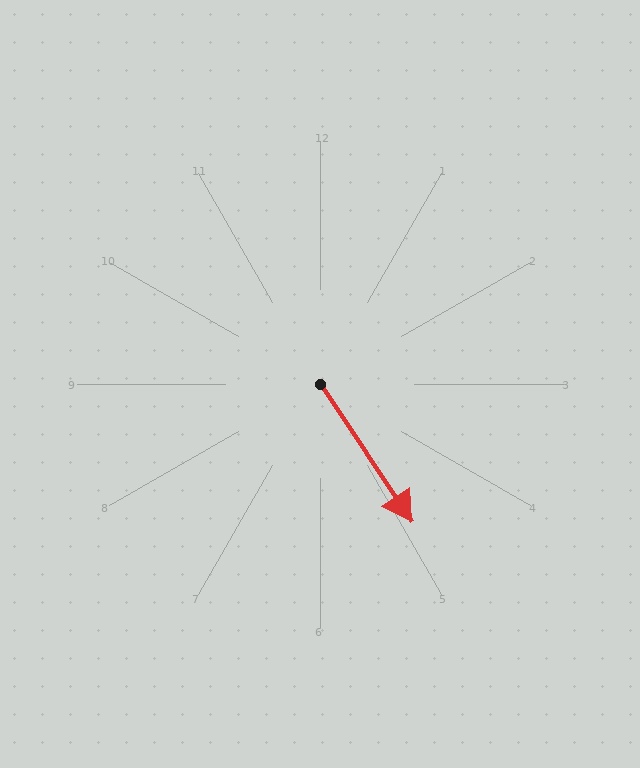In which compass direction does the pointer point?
Southeast.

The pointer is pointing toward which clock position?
Roughly 5 o'clock.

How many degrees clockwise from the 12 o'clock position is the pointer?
Approximately 146 degrees.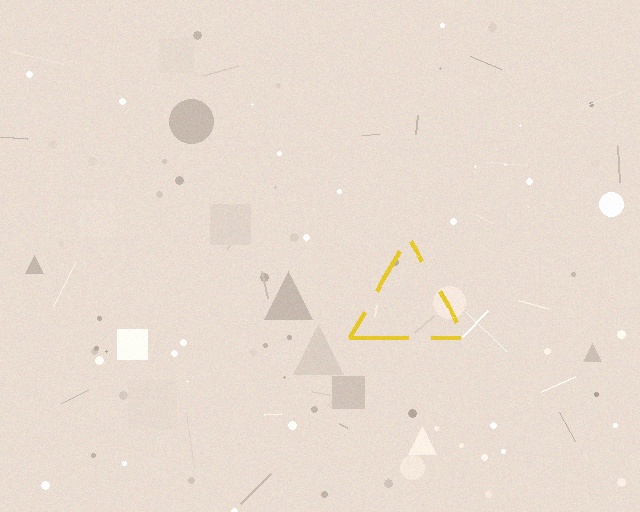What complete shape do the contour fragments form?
The contour fragments form a triangle.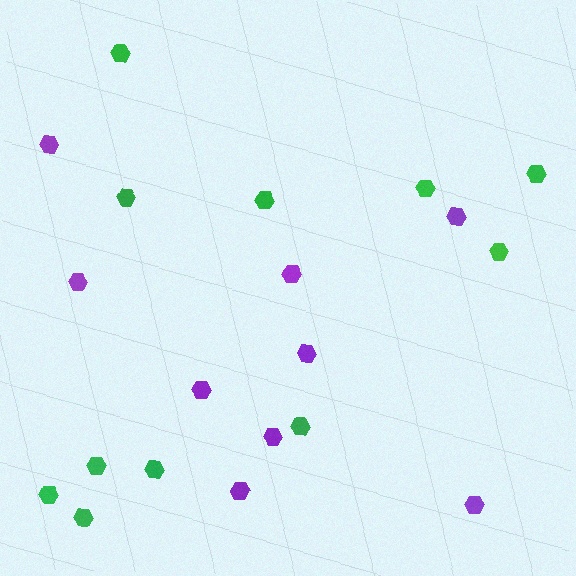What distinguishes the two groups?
There are 2 groups: one group of purple hexagons (9) and one group of green hexagons (11).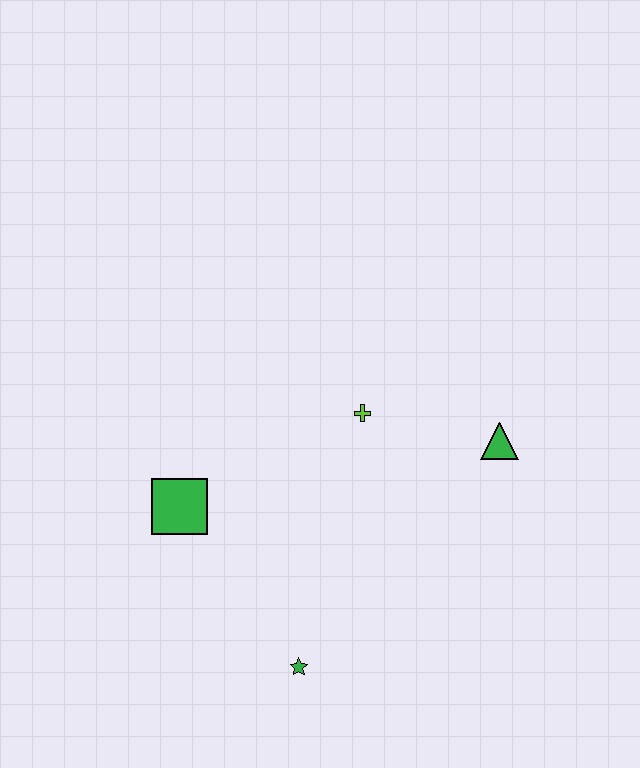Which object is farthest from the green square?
The green triangle is farthest from the green square.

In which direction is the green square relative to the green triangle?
The green square is to the left of the green triangle.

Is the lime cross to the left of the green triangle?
Yes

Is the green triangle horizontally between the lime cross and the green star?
No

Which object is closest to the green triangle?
The lime cross is closest to the green triangle.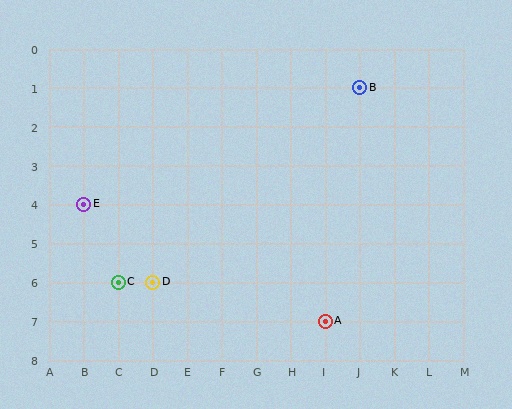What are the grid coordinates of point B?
Point B is at grid coordinates (J, 1).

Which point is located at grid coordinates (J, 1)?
Point B is at (J, 1).